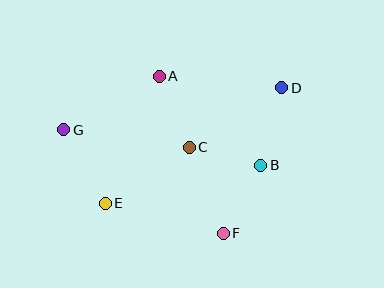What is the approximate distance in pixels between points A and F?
The distance between A and F is approximately 169 pixels.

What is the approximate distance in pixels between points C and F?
The distance between C and F is approximately 93 pixels.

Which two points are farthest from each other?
Points D and G are farthest from each other.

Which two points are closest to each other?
Points B and C are closest to each other.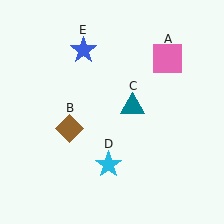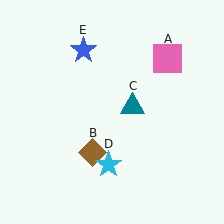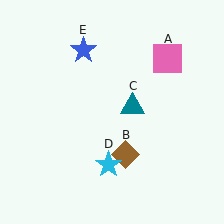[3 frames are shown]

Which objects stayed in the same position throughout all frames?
Pink square (object A) and teal triangle (object C) and cyan star (object D) and blue star (object E) remained stationary.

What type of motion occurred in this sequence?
The brown diamond (object B) rotated counterclockwise around the center of the scene.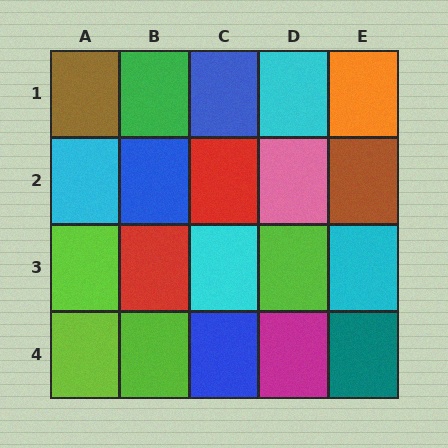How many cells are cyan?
4 cells are cyan.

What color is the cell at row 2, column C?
Red.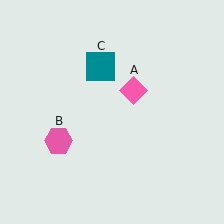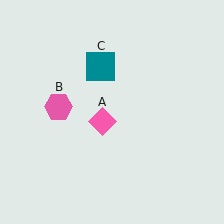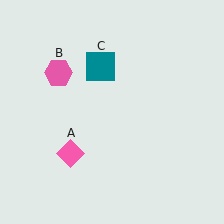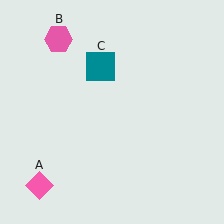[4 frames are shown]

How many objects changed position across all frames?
2 objects changed position: pink diamond (object A), pink hexagon (object B).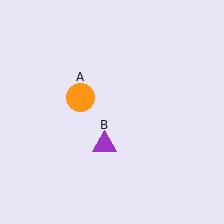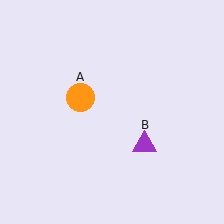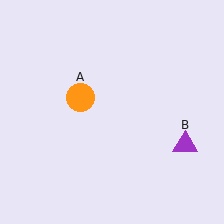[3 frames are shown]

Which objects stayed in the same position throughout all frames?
Orange circle (object A) remained stationary.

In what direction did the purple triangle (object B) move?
The purple triangle (object B) moved right.